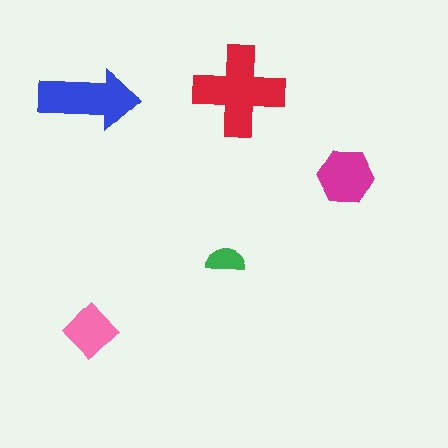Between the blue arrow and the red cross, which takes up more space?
The red cross.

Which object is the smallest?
The green semicircle.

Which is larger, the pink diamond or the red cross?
The red cross.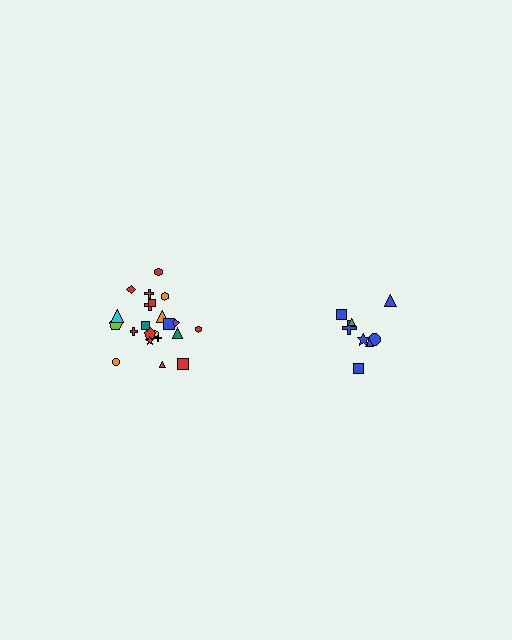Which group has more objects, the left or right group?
The left group.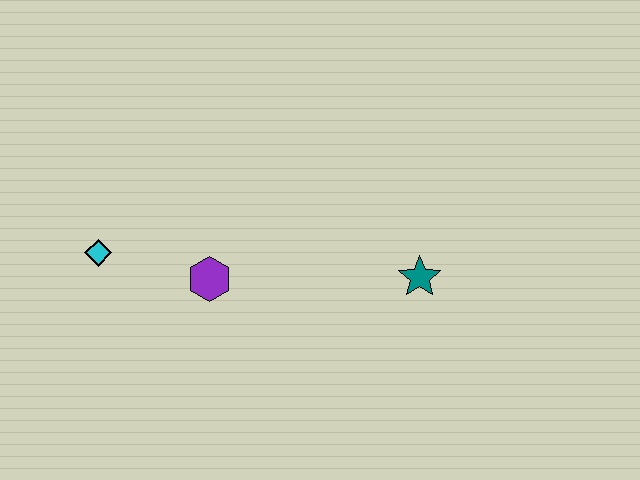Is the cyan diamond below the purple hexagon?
No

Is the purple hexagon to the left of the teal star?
Yes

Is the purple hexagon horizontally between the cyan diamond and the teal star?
Yes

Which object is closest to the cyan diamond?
The purple hexagon is closest to the cyan diamond.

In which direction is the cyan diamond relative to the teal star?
The cyan diamond is to the left of the teal star.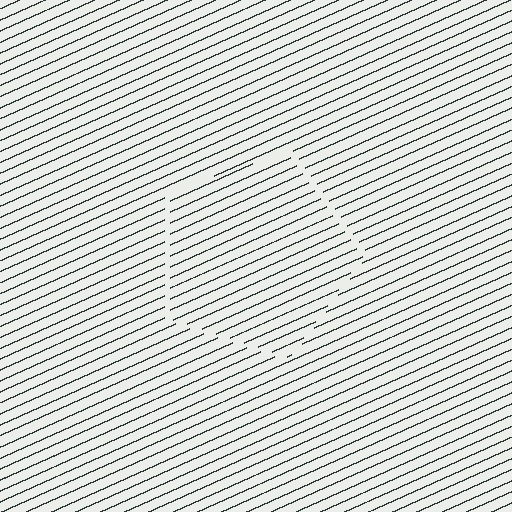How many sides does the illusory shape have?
5 sides — the line-ends trace a pentagon.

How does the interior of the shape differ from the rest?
The interior of the shape contains the same grating, shifted by half a period — the contour is defined by the phase discontinuity where line-ends from the inner and outer gratings abut.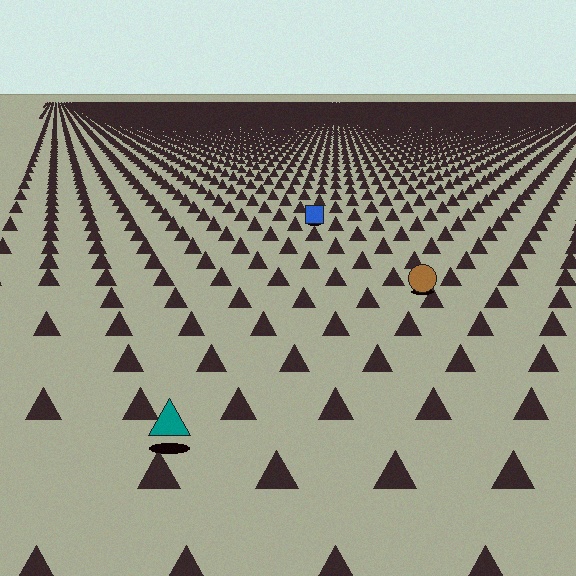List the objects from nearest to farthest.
From nearest to farthest: the teal triangle, the brown circle, the blue square.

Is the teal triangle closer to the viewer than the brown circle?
Yes. The teal triangle is closer — you can tell from the texture gradient: the ground texture is coarser near it.